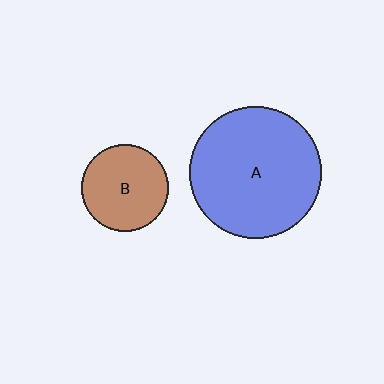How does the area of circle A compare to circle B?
Approximately 2.3 times.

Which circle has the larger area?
Circle A (blue).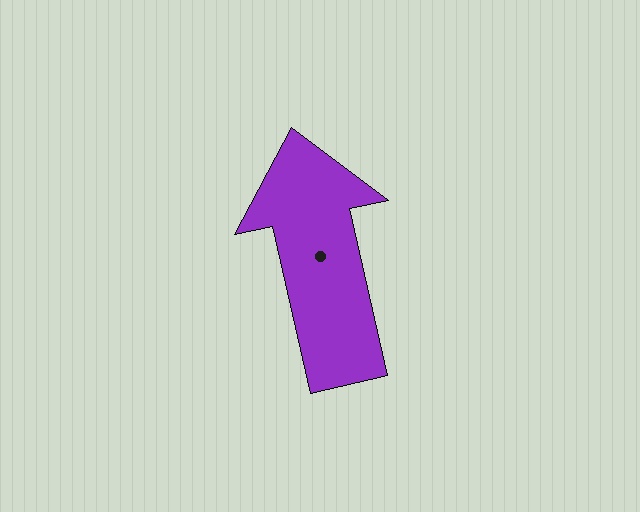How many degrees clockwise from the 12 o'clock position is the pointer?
Approximately 347 degrees.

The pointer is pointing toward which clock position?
Roughly 12 o'clock.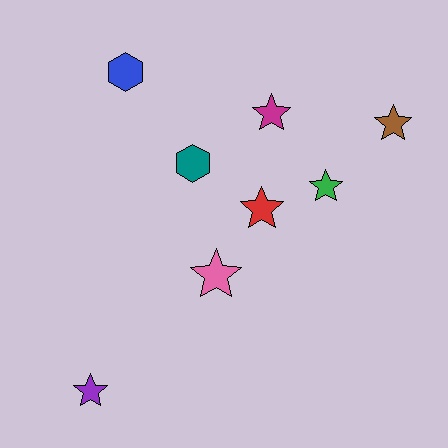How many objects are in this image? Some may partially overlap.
There are 8 objects.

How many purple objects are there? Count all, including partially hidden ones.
There is 1 purple object.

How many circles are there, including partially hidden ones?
There are no circles.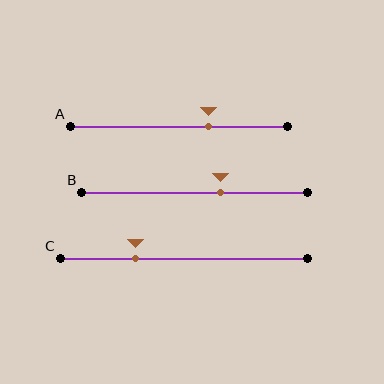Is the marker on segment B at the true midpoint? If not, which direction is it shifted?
No, the marker on segment B is shifted to the right by about 11% of the segment length.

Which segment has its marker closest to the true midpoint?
Segment B has its marker closest to the true midpoint.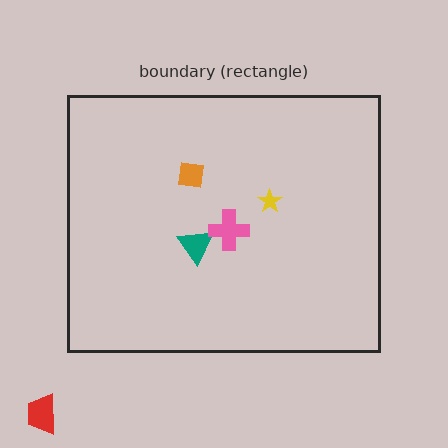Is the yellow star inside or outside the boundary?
Inside.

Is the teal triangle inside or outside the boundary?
Inside.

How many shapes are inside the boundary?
4 inside, 1 outside.